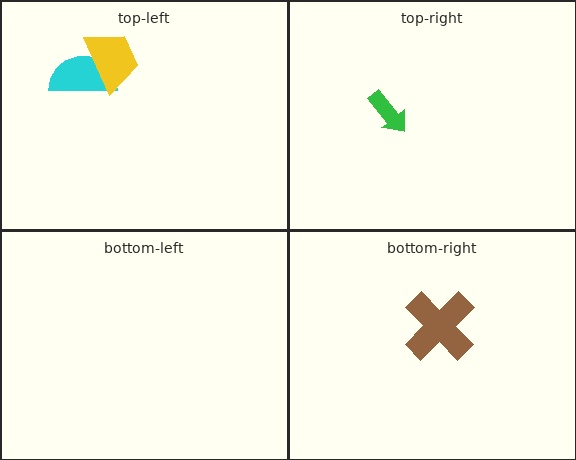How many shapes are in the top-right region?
1.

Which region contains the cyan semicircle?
The top-left region.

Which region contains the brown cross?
The bottom-right region.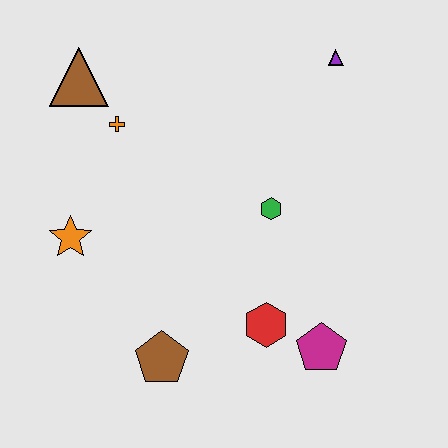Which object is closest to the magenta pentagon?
The red hexagon is closest to the magenta pentagon.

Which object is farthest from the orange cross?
The magenta pentagon is farthest from the orange cross.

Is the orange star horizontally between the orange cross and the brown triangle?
No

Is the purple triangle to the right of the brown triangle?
Yes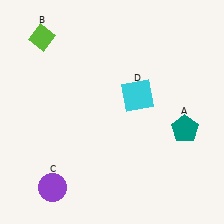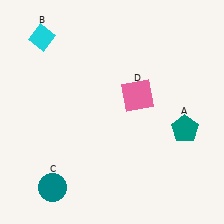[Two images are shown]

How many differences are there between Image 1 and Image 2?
There are 3 differences between the two images.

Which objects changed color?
B changed from lime to cyan. C changed from purple to teal. D changed from cyan to pink.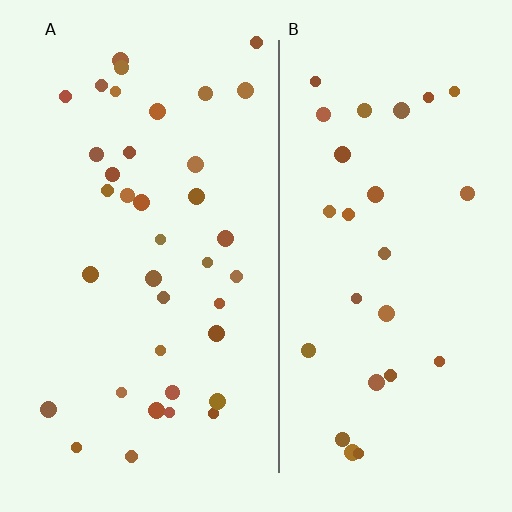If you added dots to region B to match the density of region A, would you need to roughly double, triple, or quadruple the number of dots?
Approximately double.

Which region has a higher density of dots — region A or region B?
A (the left).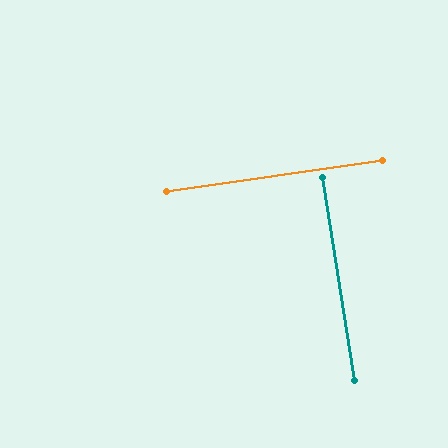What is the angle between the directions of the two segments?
Approximately 89 degrees.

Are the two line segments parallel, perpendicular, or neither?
Perpendicular — they meet at approximately 89°.